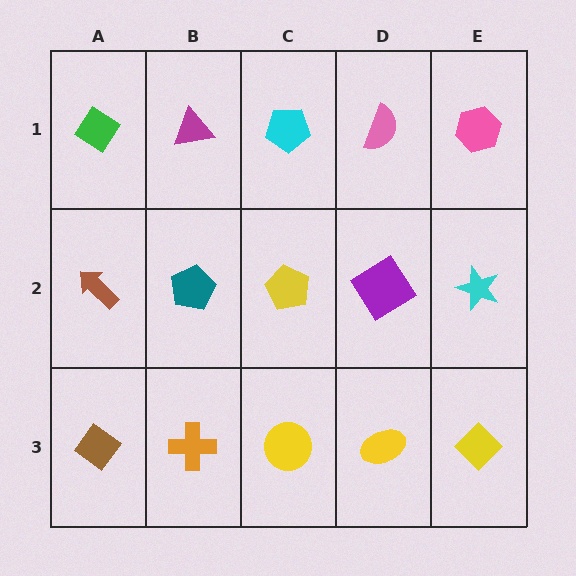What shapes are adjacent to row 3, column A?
A brown arrow (row 2, column A), an orange cross (row 3, column B).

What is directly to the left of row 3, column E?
A yellow ellipse.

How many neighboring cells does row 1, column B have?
3.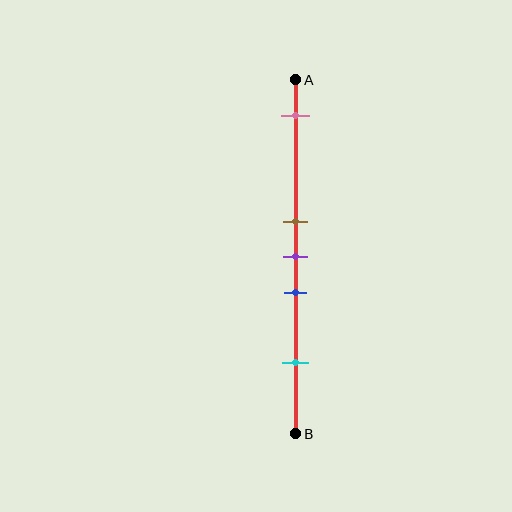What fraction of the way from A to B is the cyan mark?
The cyan mark is approximately 80% (0.8) of the way from A to B.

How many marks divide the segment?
There are 5 marks dividing the segment.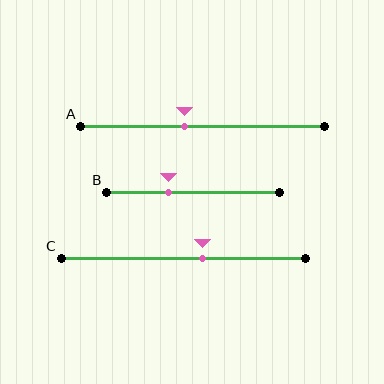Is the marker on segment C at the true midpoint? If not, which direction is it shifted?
No, the marker on segment C is shifted to the right by about 8% of the segment length.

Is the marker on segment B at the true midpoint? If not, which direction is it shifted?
No, the marker on segment B is shifted to the left by about 14% of the segment length.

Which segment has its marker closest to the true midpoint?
Segment A has its marker closest to the true midpoint.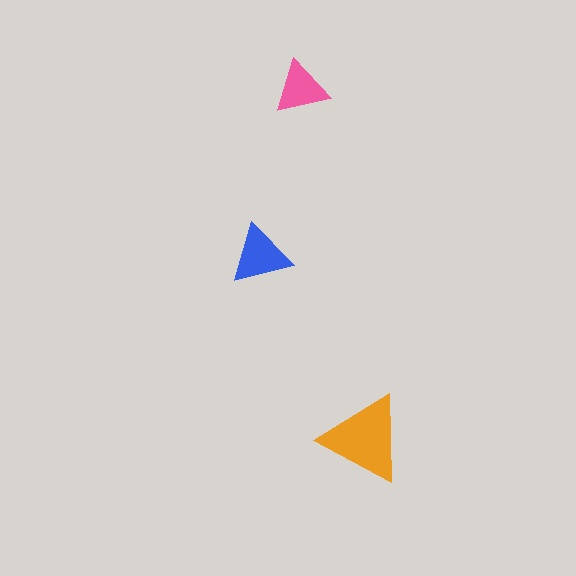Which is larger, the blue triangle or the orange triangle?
The orange one.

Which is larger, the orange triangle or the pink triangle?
The orange one.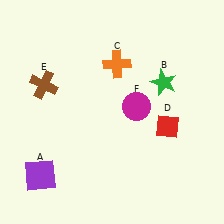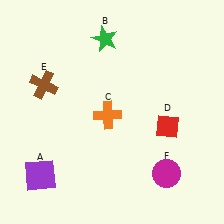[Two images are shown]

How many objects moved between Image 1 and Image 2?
3 objects moved between the two images.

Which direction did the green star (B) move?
The green star (B) moved left.